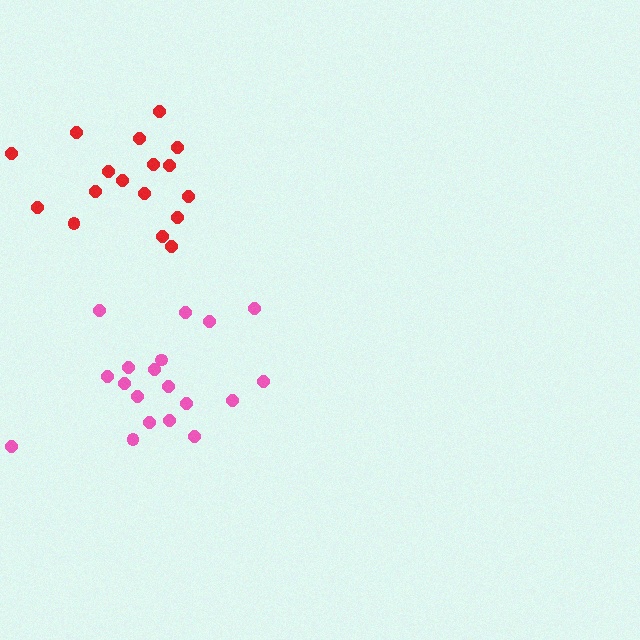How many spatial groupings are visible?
There are 2 spatial groupings.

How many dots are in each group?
Group 1: 17 dots, Group 2: 19 dots (36 total).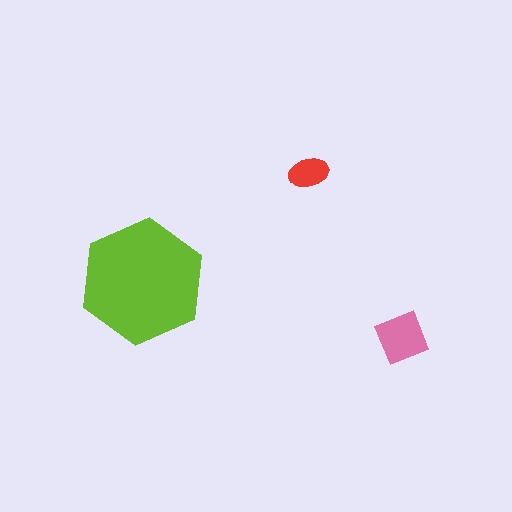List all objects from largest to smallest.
The lime hexagon, the pink diamond, the red ellipse.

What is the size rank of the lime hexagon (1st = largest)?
1st.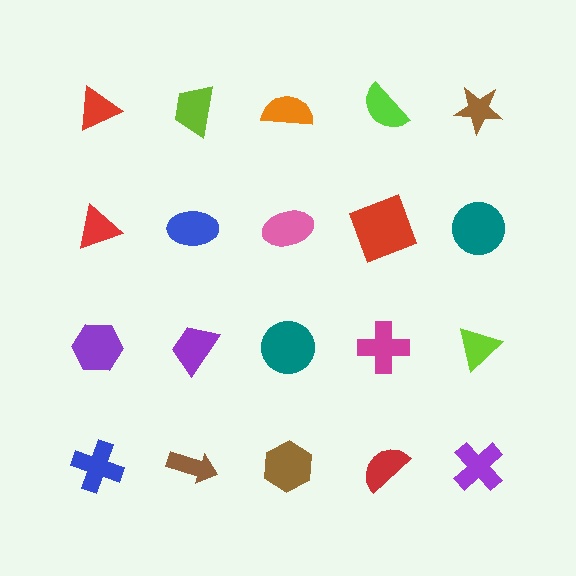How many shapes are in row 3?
5 shapes.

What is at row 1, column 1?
A red triangle.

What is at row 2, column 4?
A red square.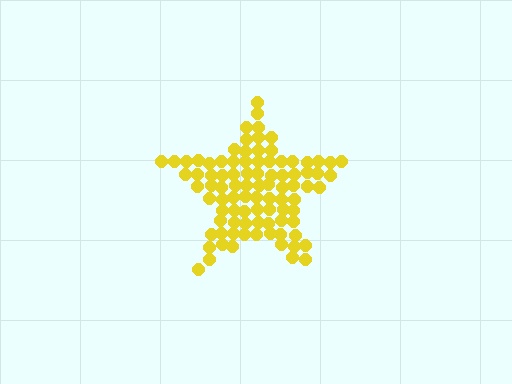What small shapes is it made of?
It is made of small circles.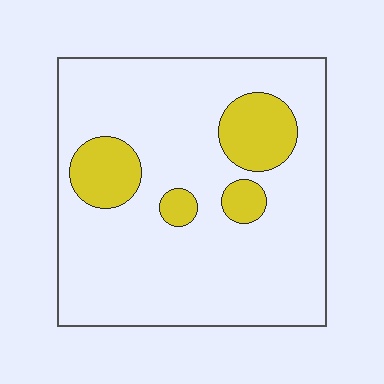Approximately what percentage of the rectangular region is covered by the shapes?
Approximately 15%.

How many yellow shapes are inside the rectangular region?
4.